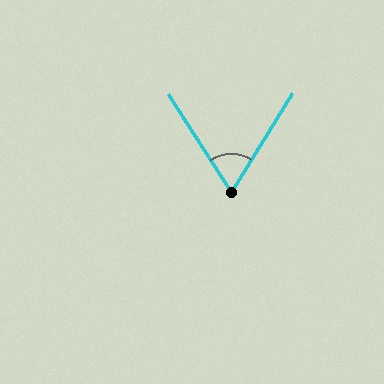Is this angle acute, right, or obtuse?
It is acute.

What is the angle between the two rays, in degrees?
Approximately 64 degrees.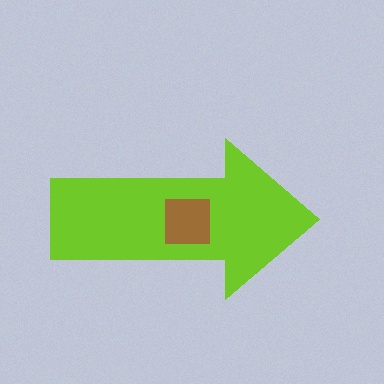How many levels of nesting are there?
2.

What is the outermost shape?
The lime arrow.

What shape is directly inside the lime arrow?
The brown square.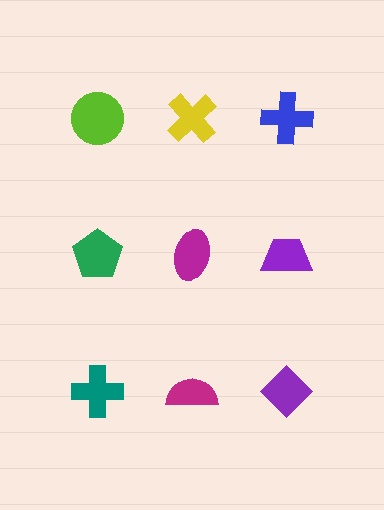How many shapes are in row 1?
3 shapes.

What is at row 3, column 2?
A magenta semicircle.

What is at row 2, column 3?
A purple trapezoid.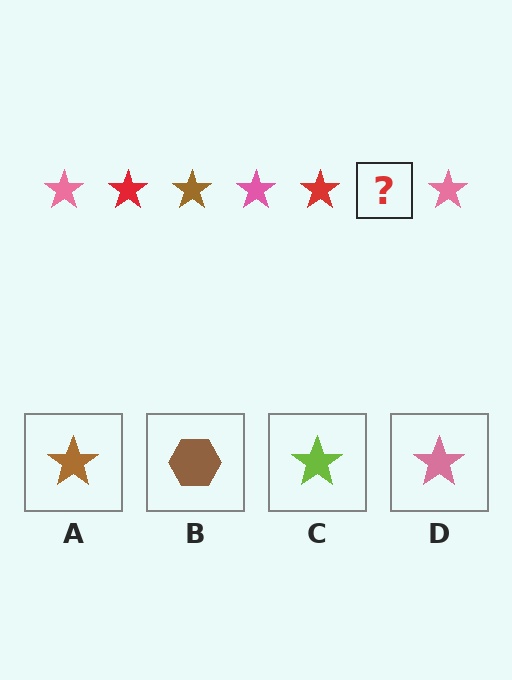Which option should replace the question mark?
Option A.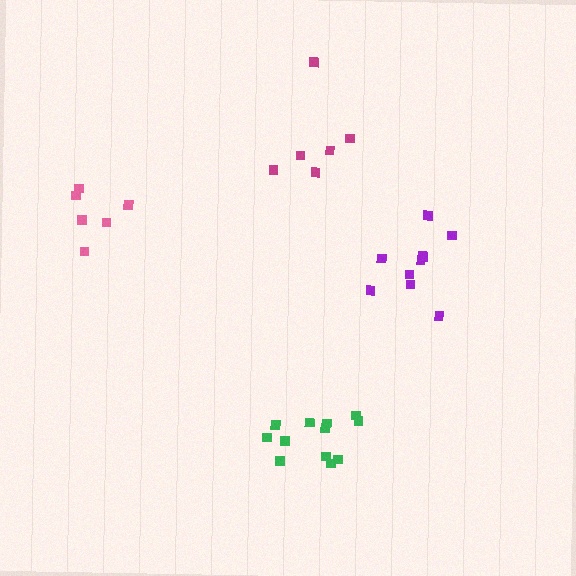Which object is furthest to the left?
The pink cluster is leftmost.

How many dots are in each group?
Group 1: 9 dots, Group 2: 6 dots, Group 3: 6 dots, Group 4: 12 dots (33 total).